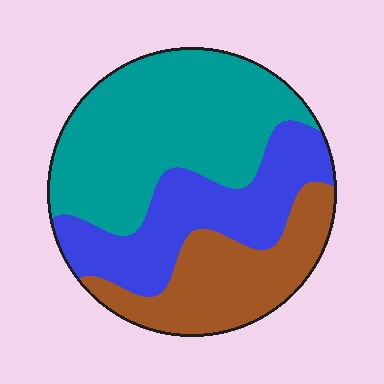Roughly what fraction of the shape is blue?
Blue covers roughly 30% of the shape.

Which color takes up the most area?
Teal, at roughly 45%.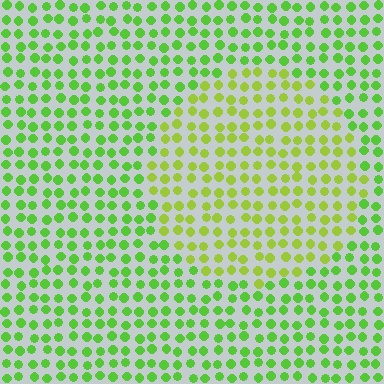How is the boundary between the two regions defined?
The boundary is defined purely by a slight shift in hue (about 28 degrees). Spacing, size, and orientation are identical on both sides.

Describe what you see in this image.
The image is filled with small lime elements in a uniform arrangement. A circle-shaped region is visible where the elements are tinted to a slightly different hue, forming a subtle color boundary.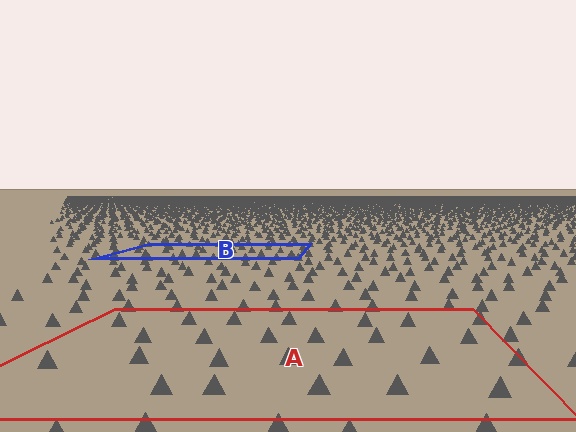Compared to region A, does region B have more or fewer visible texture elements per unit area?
Region B has more texture elements per unit area — they are packed more densely because it is farther away.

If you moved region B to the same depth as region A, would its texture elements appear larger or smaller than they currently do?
They would appear larger. At a closer depth, the same texture elements are projected at a bigger on-screen size.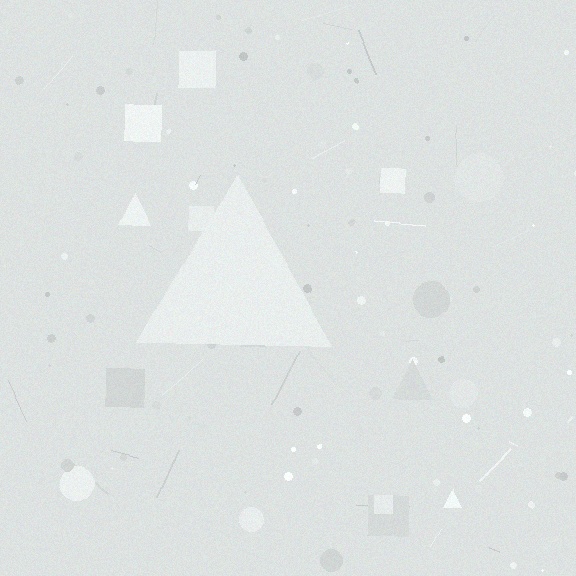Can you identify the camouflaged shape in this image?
The camouflaged shape is a triangle.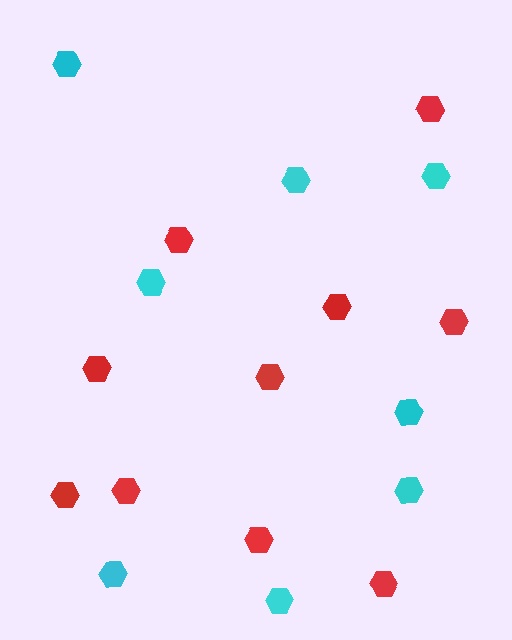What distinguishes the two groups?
There are 2 groups: one group of red hexagons (10) and one group of cyan hexagons (8).